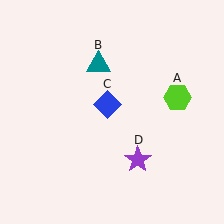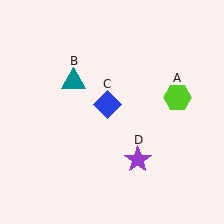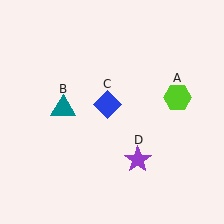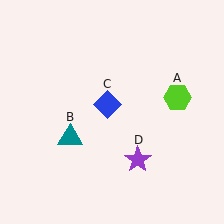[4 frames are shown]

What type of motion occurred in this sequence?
The teal triangle (object B) rotated counterclockwise around the center of the scene.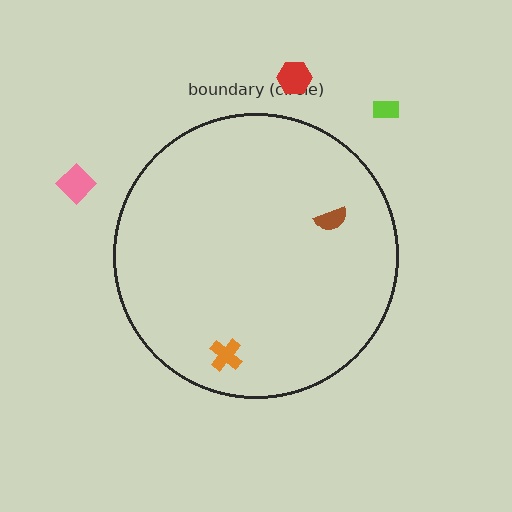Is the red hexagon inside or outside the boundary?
Outside.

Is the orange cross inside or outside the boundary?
Inside.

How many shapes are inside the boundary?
2 inside, 3 outside.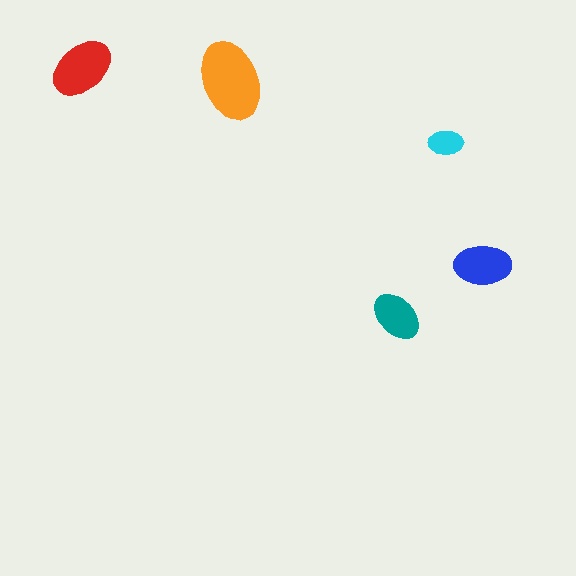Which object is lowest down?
The teal ellipse is bottommost.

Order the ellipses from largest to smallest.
the orange one, the red one, the blue one, the teal one, the cyan one.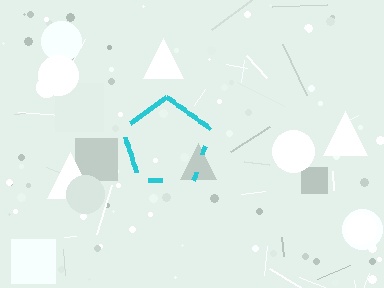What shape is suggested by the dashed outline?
The dashed outline suggests a pentagon.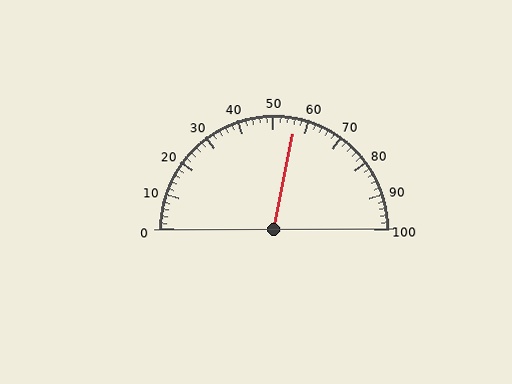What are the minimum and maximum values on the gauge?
The gauge ranges from 0 to 100.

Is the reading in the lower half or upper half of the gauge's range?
The reading is in the upper half of the range (0 to 100).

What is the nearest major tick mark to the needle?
The nearest major tick mark is 60.